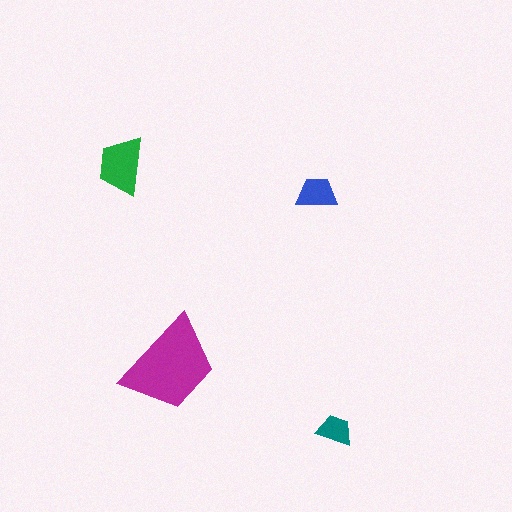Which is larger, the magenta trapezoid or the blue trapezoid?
The magenta one.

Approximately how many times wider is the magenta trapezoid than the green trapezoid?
About 1.5 times wider.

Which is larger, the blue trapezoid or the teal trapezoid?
The blue one.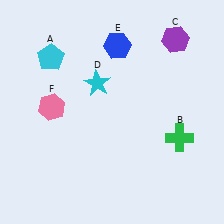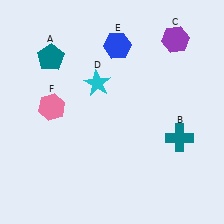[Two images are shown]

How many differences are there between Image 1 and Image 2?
There are 2 differences between the two images.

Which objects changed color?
A changed from cyan to teal. B changed from green to teal.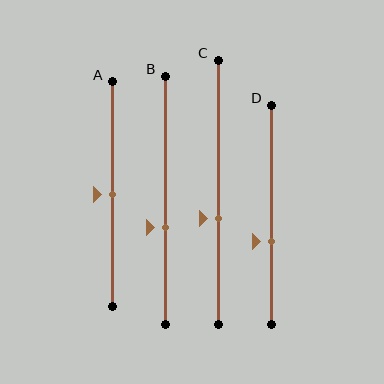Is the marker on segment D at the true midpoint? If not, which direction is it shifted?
No, the marker on segment D is shifted downward by about 12% of the segment length.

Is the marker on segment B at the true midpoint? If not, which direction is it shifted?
No, the marker on segment B is shifted downward by about 11% of the segment length.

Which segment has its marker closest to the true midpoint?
Segment A has its marker closest to the true midpoint.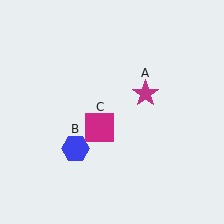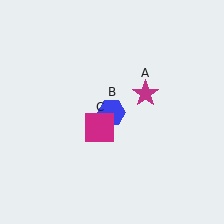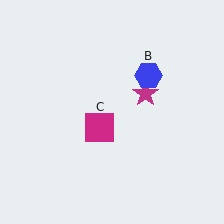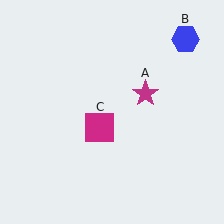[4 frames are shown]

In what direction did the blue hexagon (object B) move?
The blue hexagon (object B) moved up and to the right.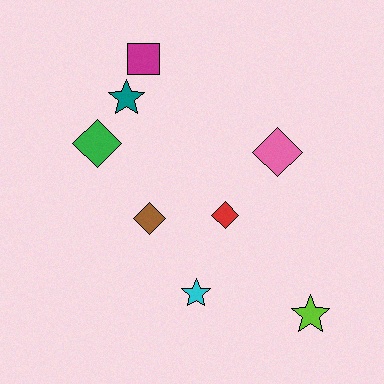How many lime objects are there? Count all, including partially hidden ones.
There is 1 lime object.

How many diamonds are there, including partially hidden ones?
There are 4 diamonds.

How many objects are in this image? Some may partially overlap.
There are 8 objects.